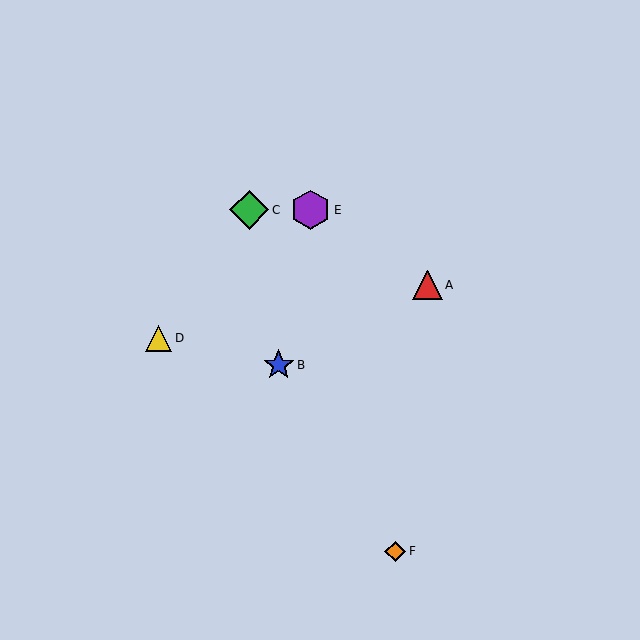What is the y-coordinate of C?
Object C is at y≈210.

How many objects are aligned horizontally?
2 objects (C, E) are aligned horizontally.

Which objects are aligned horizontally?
Objects C, E are aligned horizontally.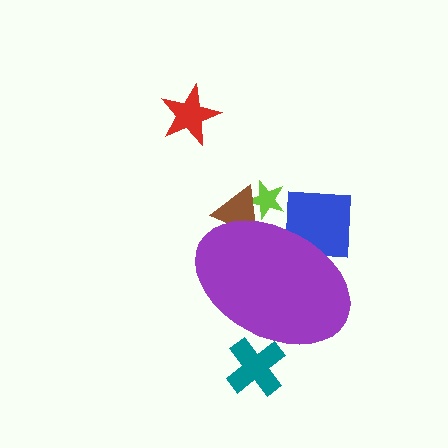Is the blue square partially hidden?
Yes, the blue square is partially hidden behind the purple ellipse.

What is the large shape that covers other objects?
A purple ellipse.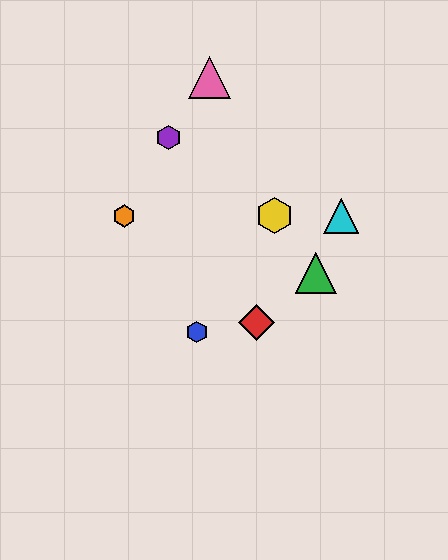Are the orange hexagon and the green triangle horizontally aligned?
No, the orange hexagon is at y≈216 and the green triangle is at y≈273.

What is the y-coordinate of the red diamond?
The red diamond is at y≈322.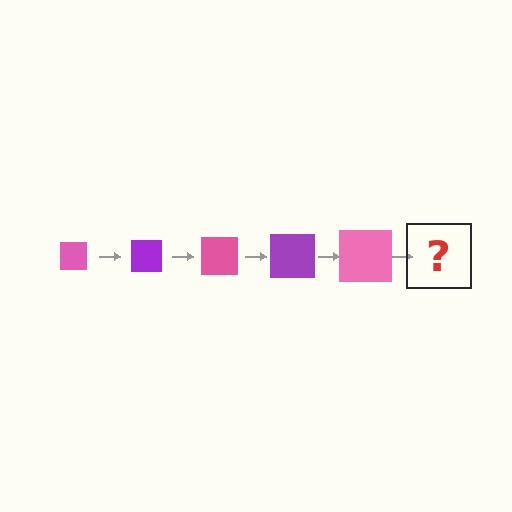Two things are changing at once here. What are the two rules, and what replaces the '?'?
The two rules are that the square grows larger each step and the color cycles through pink and purple. The '?' should be a purple square, larger than the previous one.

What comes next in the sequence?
The next element should be a purple square, larger than the previous one.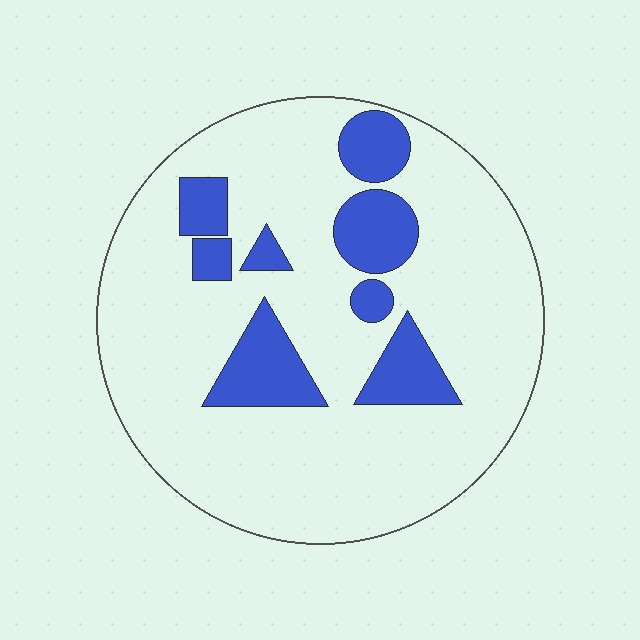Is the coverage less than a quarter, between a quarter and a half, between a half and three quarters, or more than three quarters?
Less than a quarter.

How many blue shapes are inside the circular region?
8.